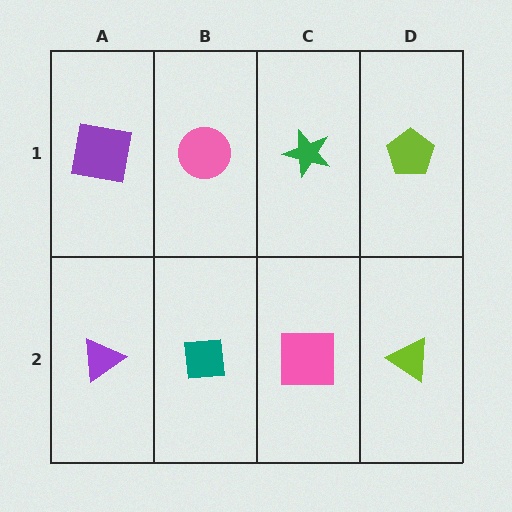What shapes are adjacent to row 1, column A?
A purple triangle (row 2, column A), a pink circle (row 1, column B).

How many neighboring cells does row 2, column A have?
2.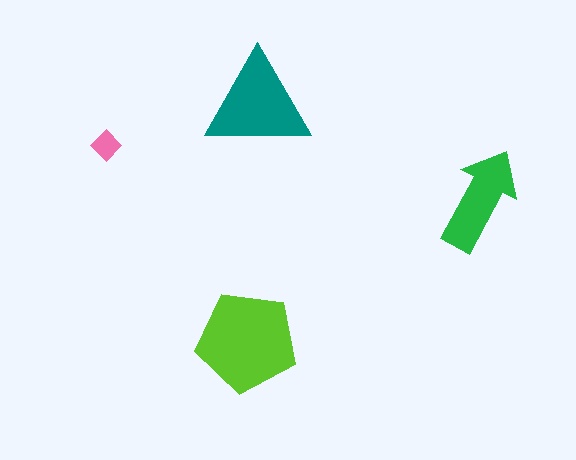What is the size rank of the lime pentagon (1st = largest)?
1st.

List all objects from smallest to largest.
The pink diamond, the green arrow, the teal triangle, the lime pentagon.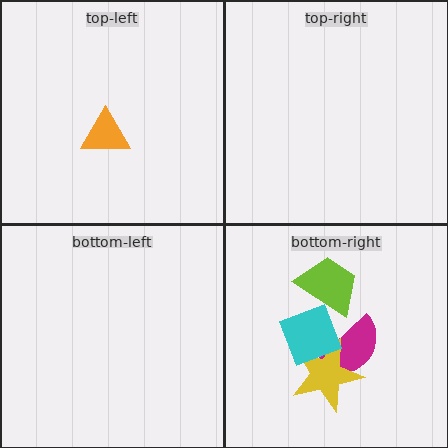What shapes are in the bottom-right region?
The magenta semicircle, the yellow star, the lime trapezoid, the cyan diamond.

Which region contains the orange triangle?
The top-left region.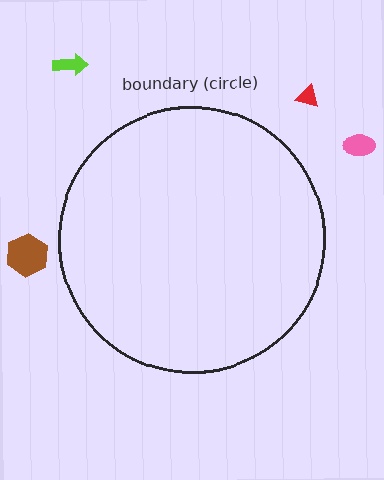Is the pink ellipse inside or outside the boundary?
Outside.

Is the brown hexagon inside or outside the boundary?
Outside.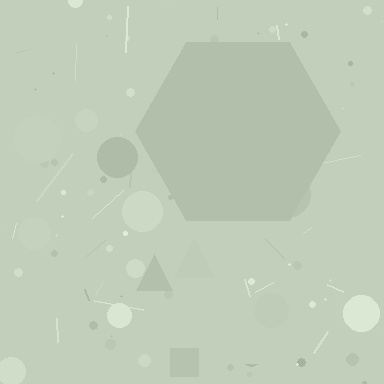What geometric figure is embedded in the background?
A hexagon is embedded in the background.